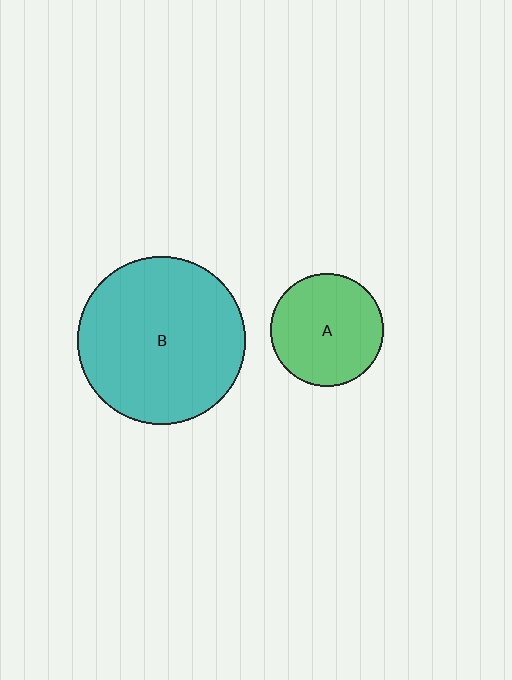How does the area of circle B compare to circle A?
Approximately 2.2 times.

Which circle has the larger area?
Circle B (teal).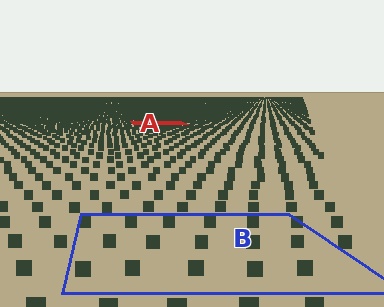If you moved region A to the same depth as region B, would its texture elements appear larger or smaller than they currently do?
They would appear larger. At a closer depth, the same texture elements are projected at a bigger on-screen size.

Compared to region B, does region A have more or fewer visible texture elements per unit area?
Region A has more texture elements per unit area — they are packed more densely because it is farther away.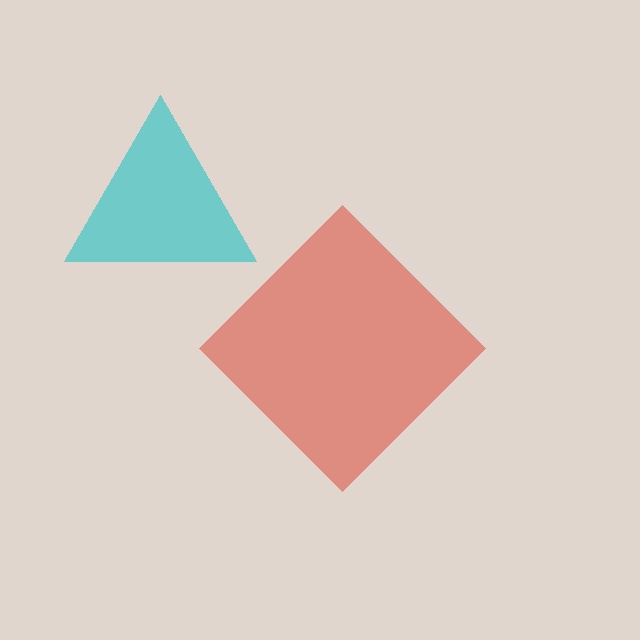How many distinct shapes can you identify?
There are 2 distinct shapes: a cyan triangle, a red diamond.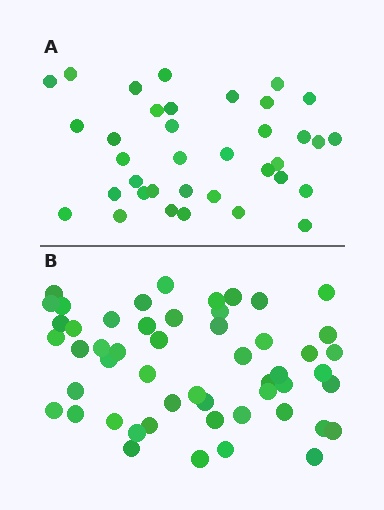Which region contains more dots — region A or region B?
Region B (the bottom region) has more dots.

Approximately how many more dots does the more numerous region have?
Region B has approximately 15 more dots than region A.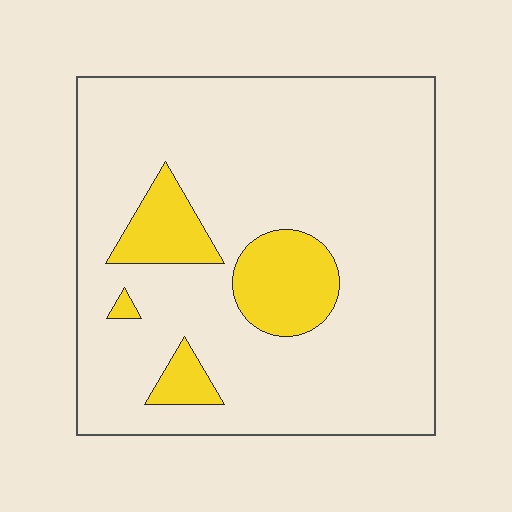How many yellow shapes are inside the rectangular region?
4.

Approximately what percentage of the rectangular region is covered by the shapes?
Approximately 15%.